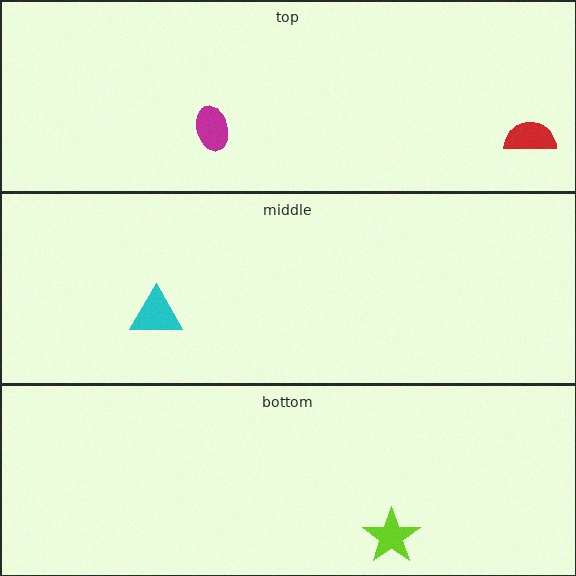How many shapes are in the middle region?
1.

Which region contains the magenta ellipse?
The top region.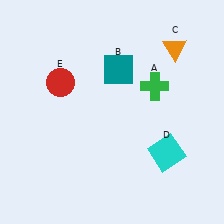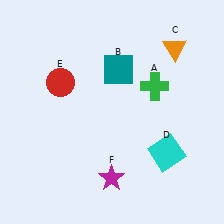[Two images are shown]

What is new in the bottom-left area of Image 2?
A magenta star (F) was added in the bottom-left area of Image 2.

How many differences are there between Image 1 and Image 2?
There is 1 difference between the two images.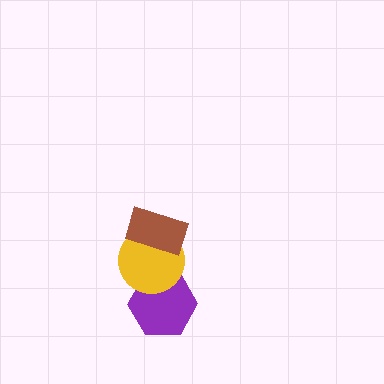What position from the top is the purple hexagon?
The purple hexagon is 3rd from the top.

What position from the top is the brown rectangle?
The brown rectangle is 1st from the top.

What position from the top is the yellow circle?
The yellow circle is 2nd from the top.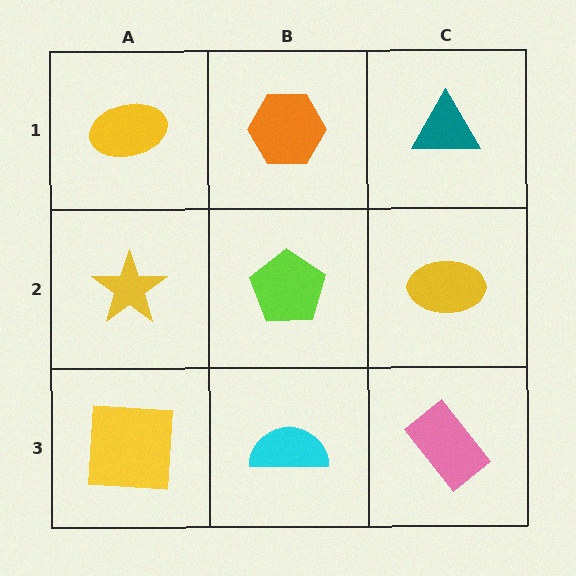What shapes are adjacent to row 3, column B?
A lime pentagon (row 2, column B), a yellow square (row 3, column A), a pink rectangle (row 3, column C).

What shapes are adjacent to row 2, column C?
A teal triangle (row 1, column C), a pink rectangle (row 3, column C), a lime pentagon (row 2, column B).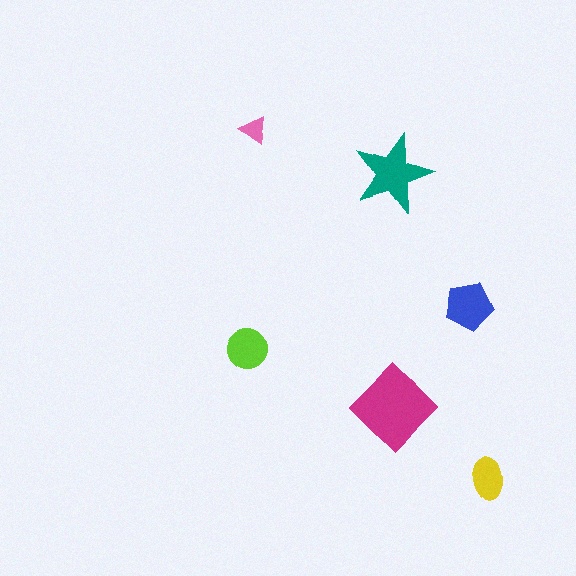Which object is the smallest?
The pink triangle.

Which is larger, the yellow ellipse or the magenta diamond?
The magenta diamond.